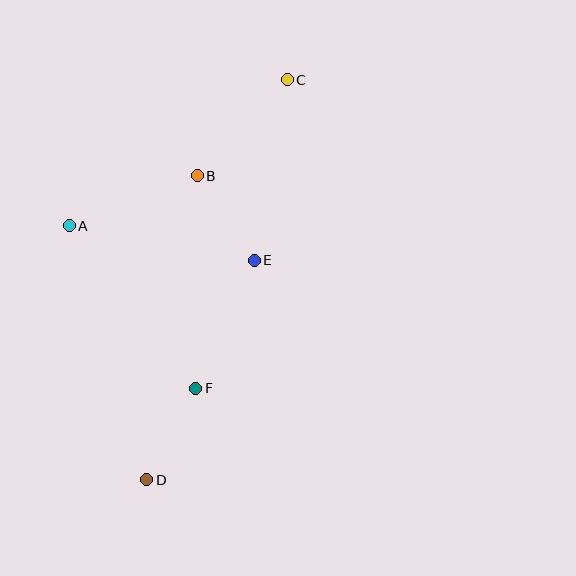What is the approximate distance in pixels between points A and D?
The distance between A and D is approximately 266 pixels.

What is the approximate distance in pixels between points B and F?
The distance between B and F is approximately 212 pixels.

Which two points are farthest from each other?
Points C and D are farthest from each other.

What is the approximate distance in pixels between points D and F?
The distance between D and F is approximately 104 pixels.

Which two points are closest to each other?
Points B and E are closest to each other.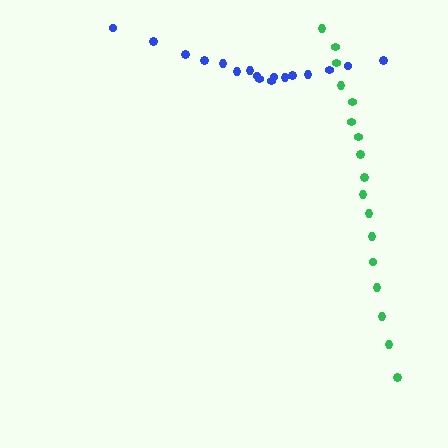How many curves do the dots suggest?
There are 2 distinct paths.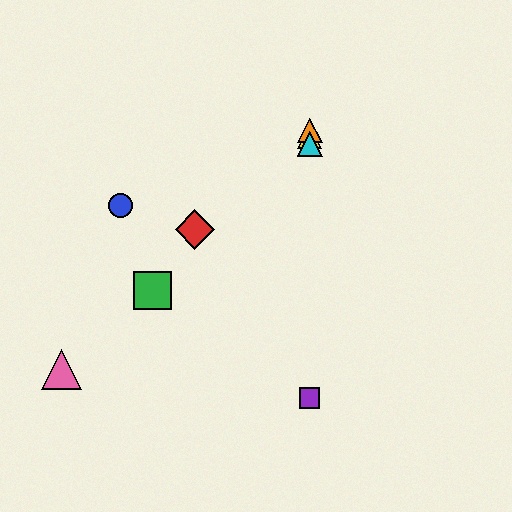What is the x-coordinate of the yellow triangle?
The yellow triangle is at x≈310.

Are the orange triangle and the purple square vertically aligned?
Yes, both are at x≈310.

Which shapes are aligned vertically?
The yellow triangle, the purple square, the orange triangle, the cyan triangle are aligned vertically.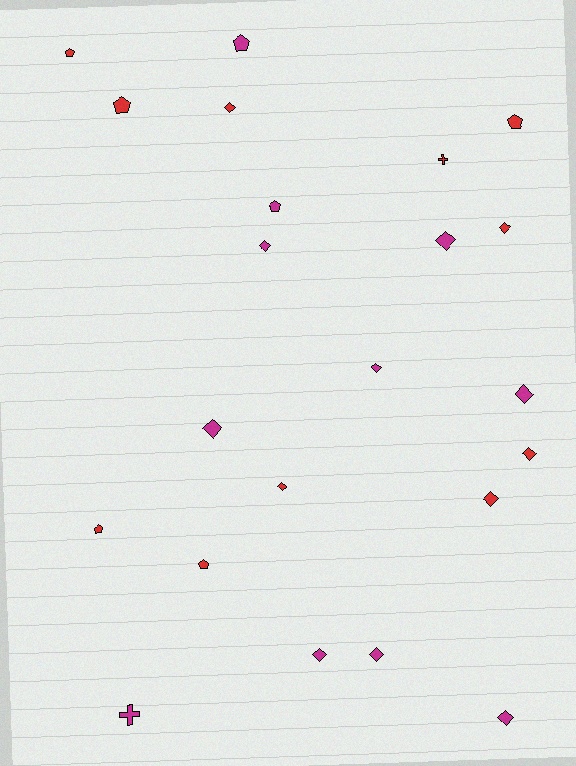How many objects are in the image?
There are 22 objects.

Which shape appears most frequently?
Diamond, with 13 objects.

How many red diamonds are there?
There are 5 red diamonds.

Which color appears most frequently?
Red, with 11 objects.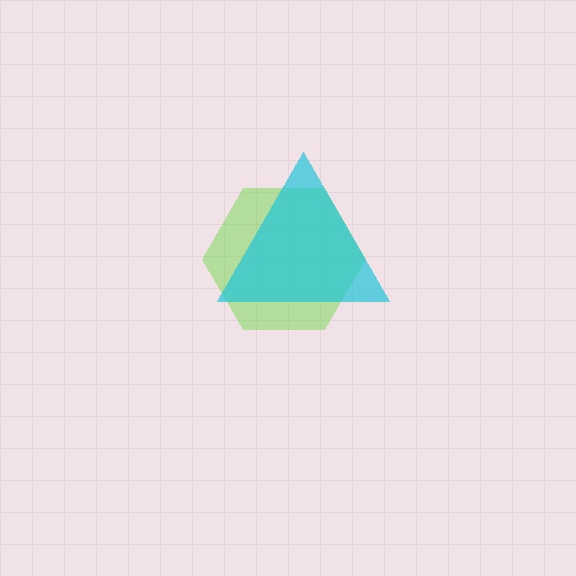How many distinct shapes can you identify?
There are 2 distinct shapes: a lime hexagon, a cyan triangle.